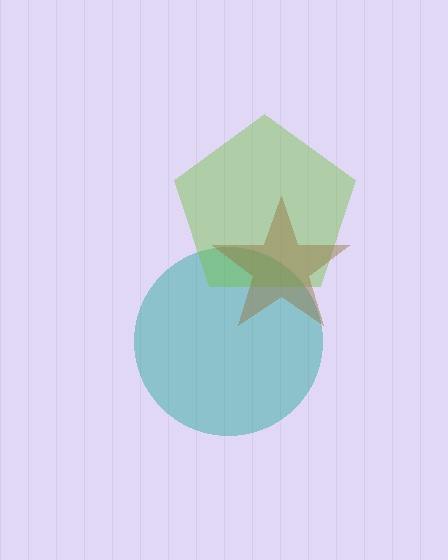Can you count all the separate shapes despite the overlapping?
Yes, there are 3 separate shapes.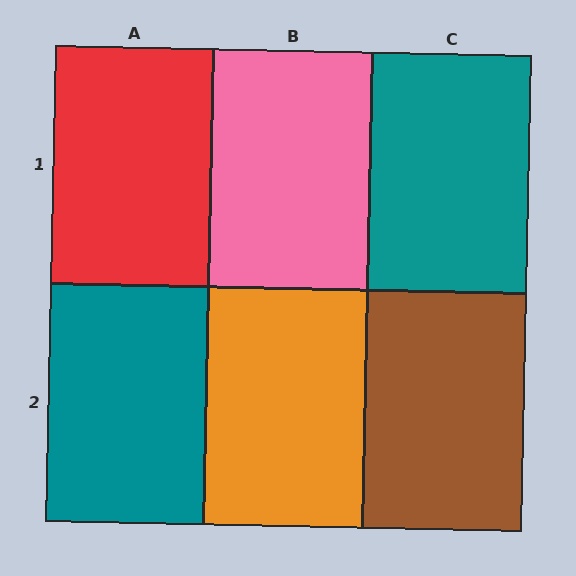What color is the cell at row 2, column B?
Orange.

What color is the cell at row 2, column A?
Teal.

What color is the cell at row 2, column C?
Brown.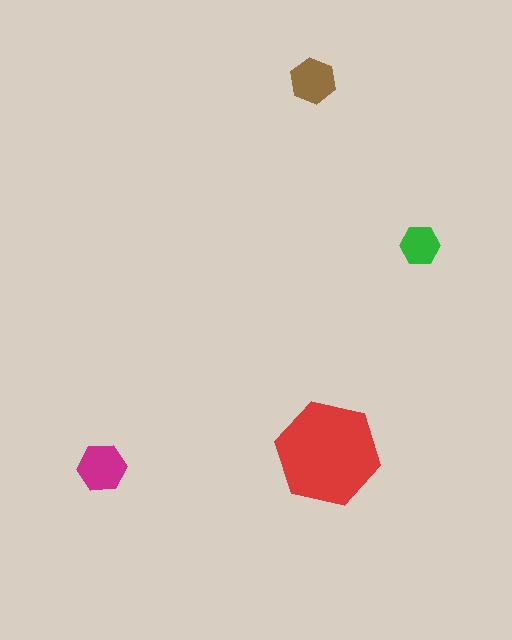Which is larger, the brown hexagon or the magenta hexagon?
The magenta one.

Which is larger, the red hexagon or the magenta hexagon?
The red one.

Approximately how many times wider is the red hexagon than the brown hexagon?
About 2.5 times wider.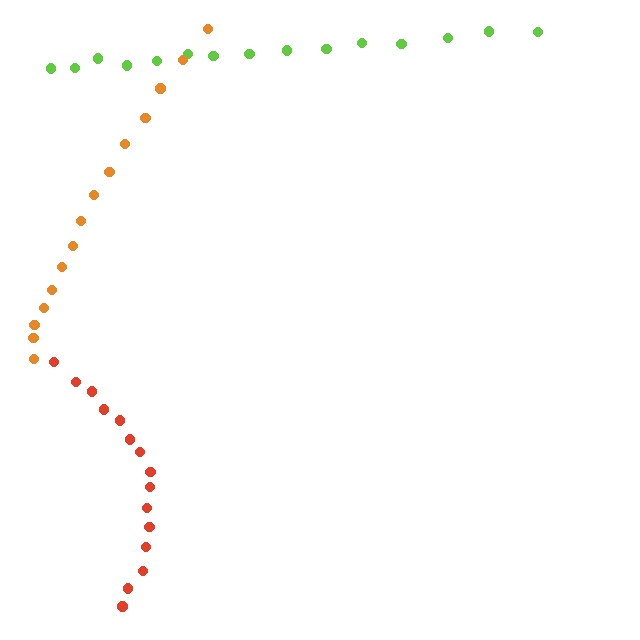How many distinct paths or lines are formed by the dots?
There are 3 distinct paths.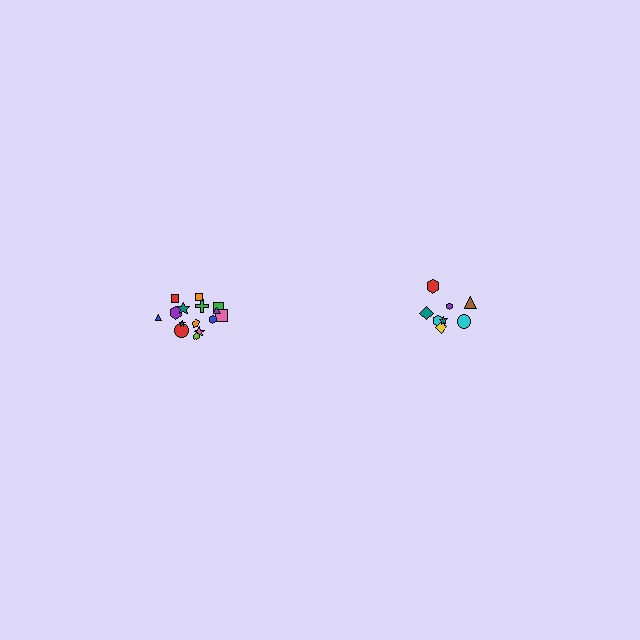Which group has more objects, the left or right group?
The left group.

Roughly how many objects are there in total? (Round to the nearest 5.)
Roughly 25 objects in total.